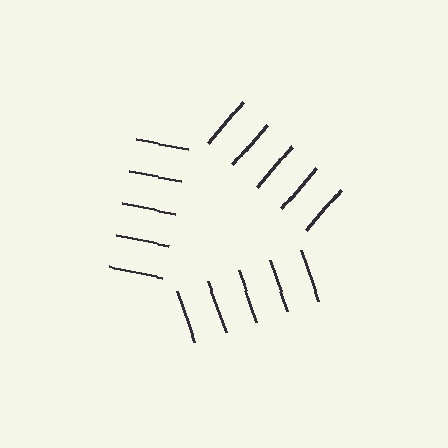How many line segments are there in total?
15 — 5 along each of the 3 edges.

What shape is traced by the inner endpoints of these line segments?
An illusory triangle — the line segments terminate on its edges but no continuous stroke is drawn.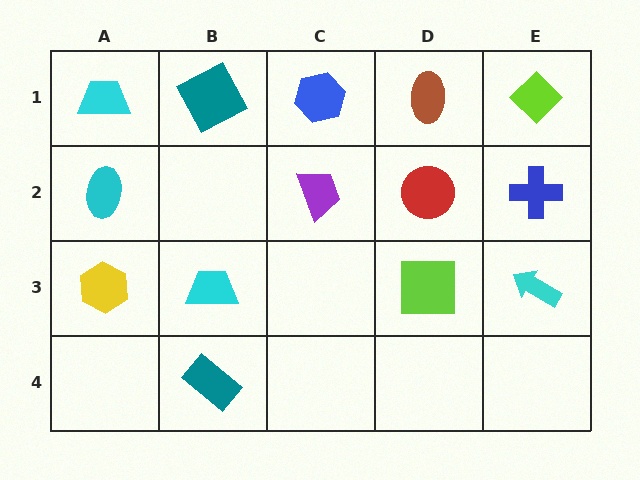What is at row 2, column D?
A red circle.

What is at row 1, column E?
A lime diamond.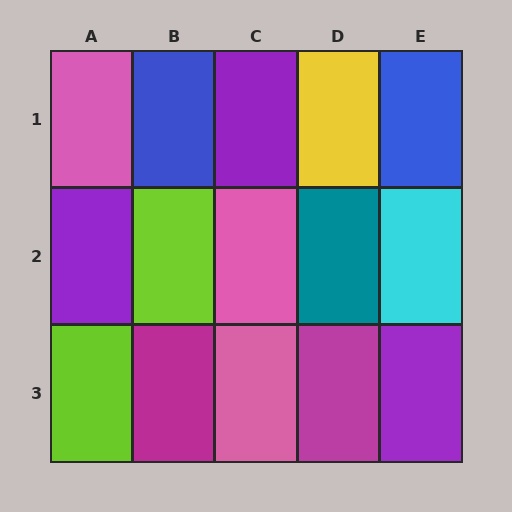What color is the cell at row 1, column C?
Purple.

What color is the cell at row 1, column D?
Yellow.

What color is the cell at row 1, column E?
Blue.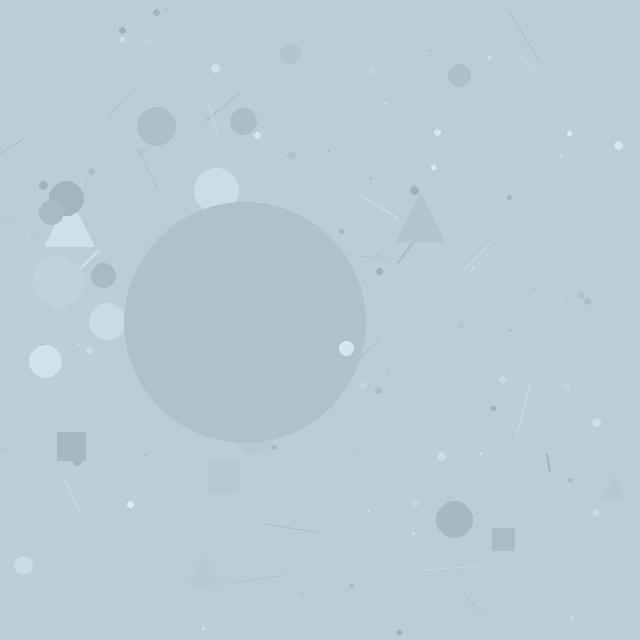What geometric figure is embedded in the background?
A circle is embedded in the background.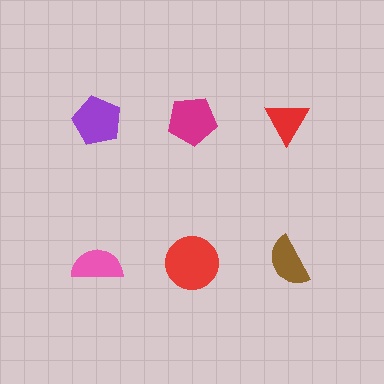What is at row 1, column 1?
A purple pentagon.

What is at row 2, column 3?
A brown semicircle.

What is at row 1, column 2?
A magenta pentagon.